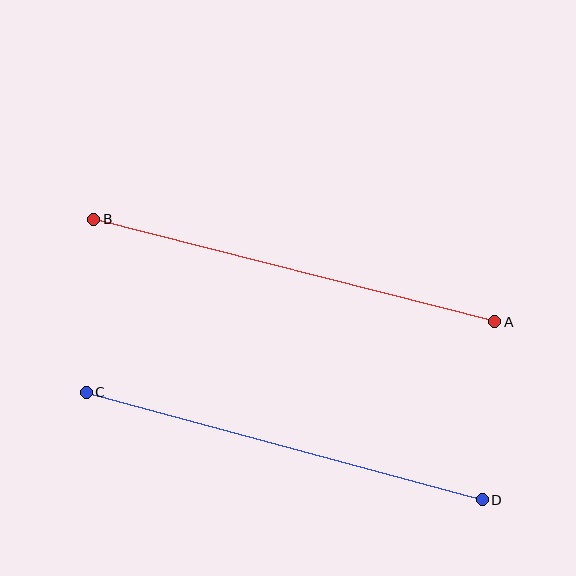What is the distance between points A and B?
The distance is approximately 414 pixels.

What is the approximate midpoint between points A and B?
The midpoint is at approximately (294, 270) pixels.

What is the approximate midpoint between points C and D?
The midpoint is at approximately (284, 446) pixels.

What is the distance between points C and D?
The distance is approximately 411 pixels.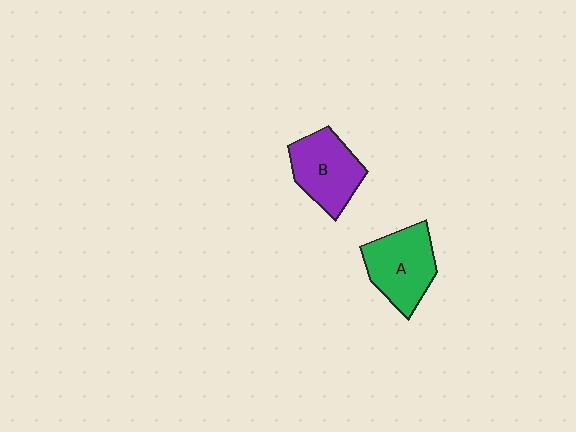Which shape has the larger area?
Shape A (green).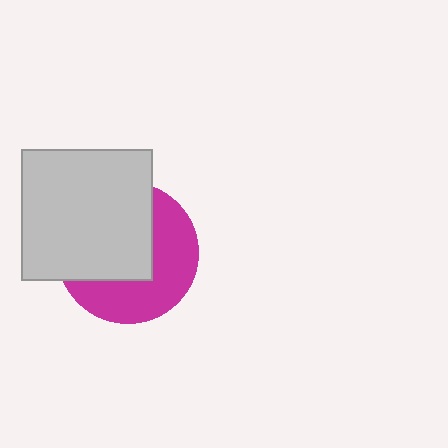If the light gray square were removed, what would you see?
You would see the complete magenta circle.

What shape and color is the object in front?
The object in front is a light gray square.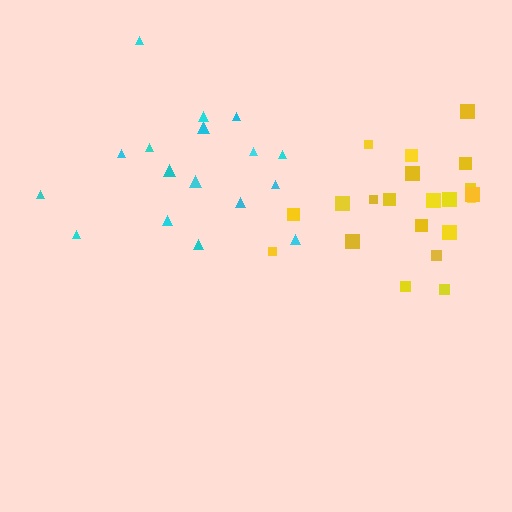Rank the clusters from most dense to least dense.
yellow, cyan.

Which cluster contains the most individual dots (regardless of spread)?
Yellow (23).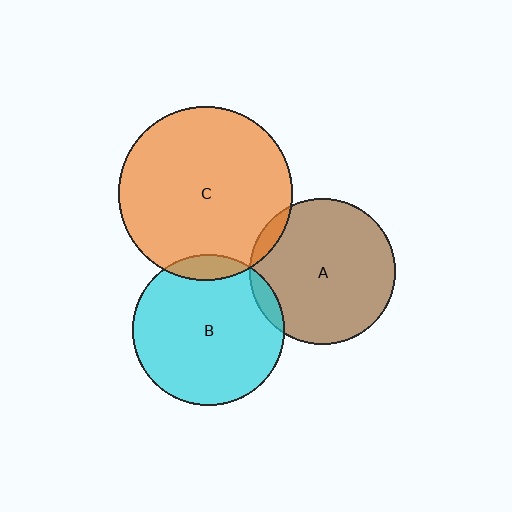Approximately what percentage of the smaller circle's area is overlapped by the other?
Approximately 5%.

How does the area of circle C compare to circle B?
Approximately 1.3 times.